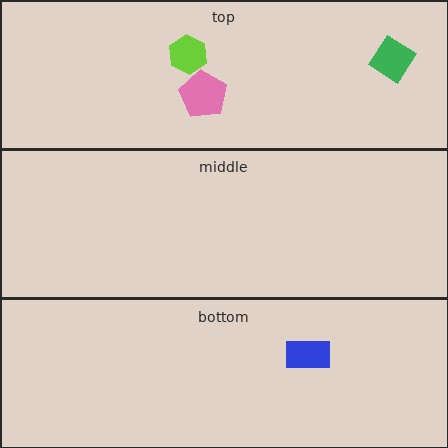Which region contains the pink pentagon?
The top region.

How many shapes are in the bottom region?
1.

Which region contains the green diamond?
The top region.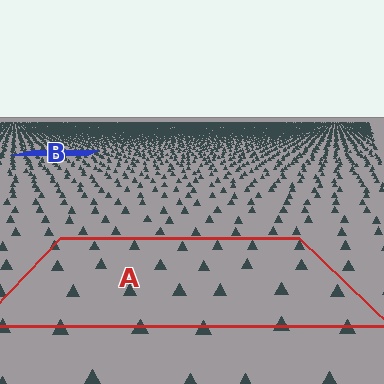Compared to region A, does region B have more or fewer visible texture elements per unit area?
Region B has more texture elements per unit area — they are packed more densely because it is farther away.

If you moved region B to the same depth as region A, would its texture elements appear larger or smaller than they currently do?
They would appear larger. At a closer depth, the same texture elements are projected at a bigger on-screen size.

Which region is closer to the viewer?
Region A is closer. The texture elements there are larger and more spread out.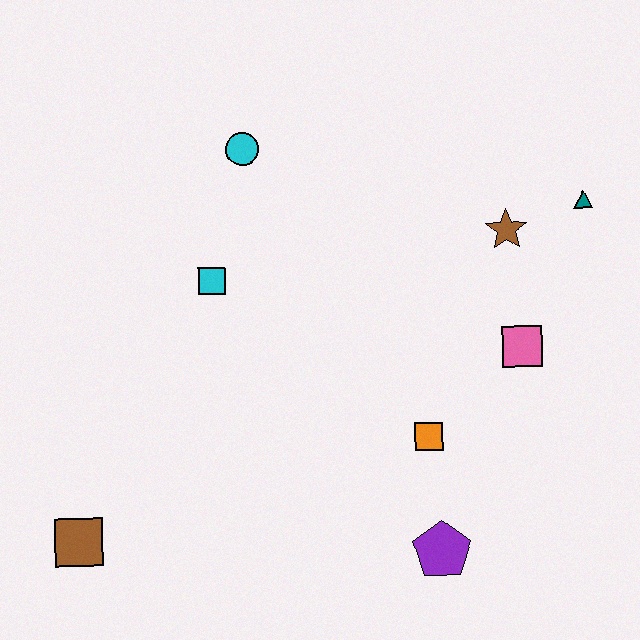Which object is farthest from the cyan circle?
The purple pentagon is farthest from the cyan circle.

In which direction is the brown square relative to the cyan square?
The brown square is below the cyan square.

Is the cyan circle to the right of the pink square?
No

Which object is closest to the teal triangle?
The brown star is closest to the teal triangle.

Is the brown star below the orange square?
No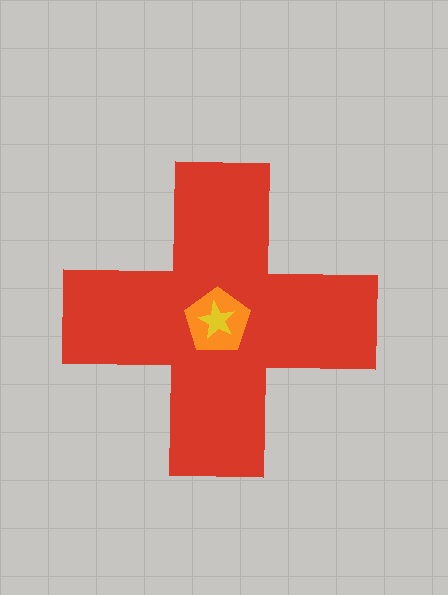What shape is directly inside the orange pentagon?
The yellow star.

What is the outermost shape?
The red cross.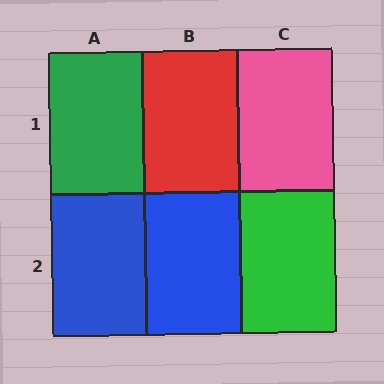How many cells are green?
2 cells are green.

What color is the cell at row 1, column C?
Pink.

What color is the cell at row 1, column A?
Green.